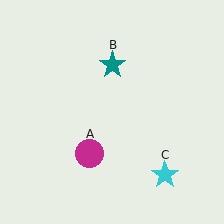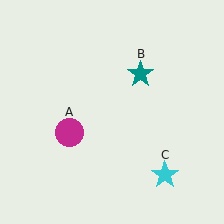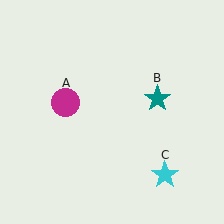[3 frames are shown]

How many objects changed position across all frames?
2 objects changed position: magenta circle (object A), teal star (object B).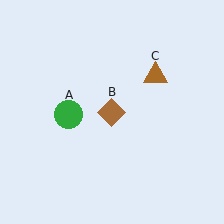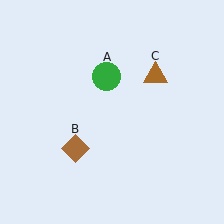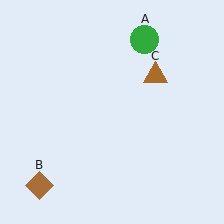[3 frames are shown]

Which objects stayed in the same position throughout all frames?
Brown triangle (object C) remained stationary.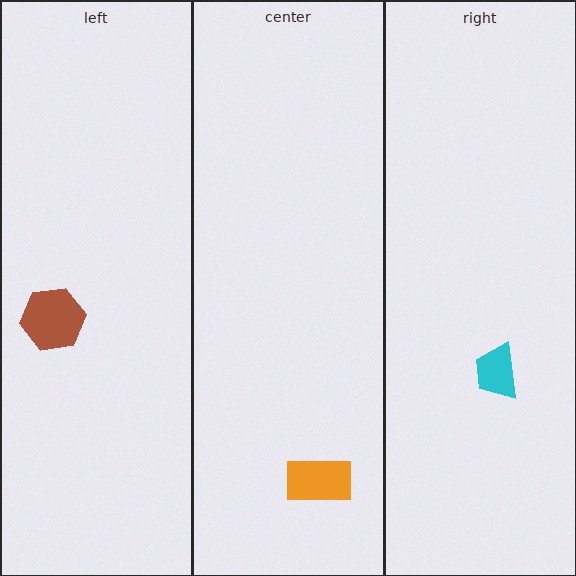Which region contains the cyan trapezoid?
The right region.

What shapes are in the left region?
The brown hexagon.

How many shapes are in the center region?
1.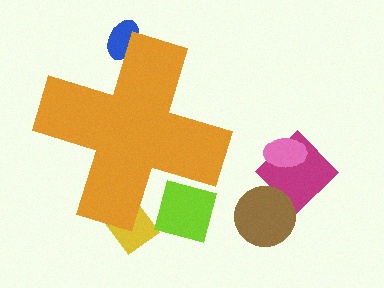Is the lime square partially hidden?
Yes, the lime square is partially hidden behind the orange cross.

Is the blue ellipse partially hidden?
Yes, the blue ellipse is partially hidden behind the orange cross.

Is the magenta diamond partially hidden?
No, the magenta diamond is fully visible.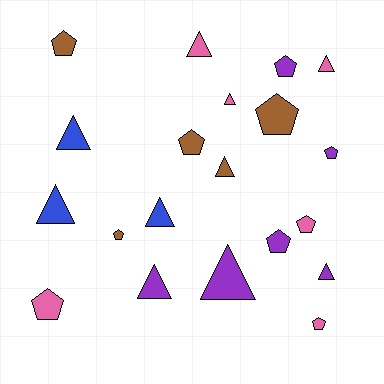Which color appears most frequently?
Pink, with 6 objects.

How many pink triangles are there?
There are 3 pink triangles.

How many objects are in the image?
There are 20 objects.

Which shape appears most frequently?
Triangle, with 10 objects.